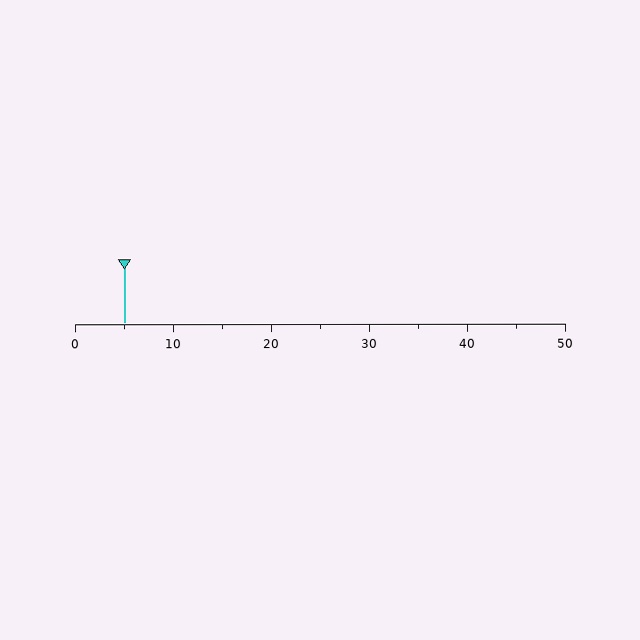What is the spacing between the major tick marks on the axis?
The major ticks are spaced 10 apart.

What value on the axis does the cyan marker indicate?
The marker indicates approximately 5.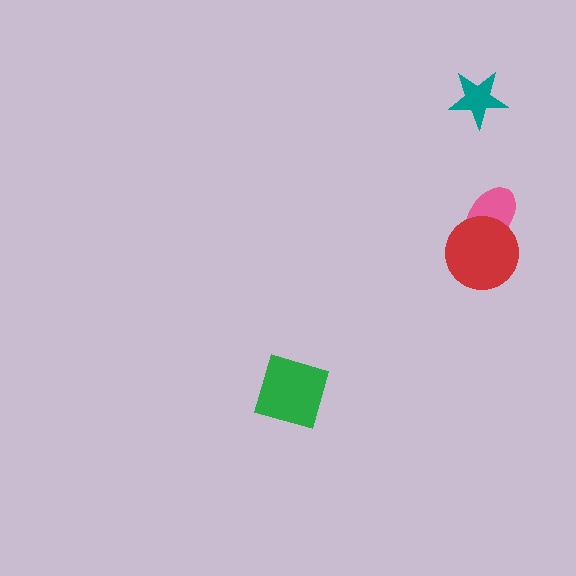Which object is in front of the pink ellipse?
The red circle is in front of the pink ellipse.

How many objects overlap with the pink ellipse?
1 object overlaps with the pink ellipse.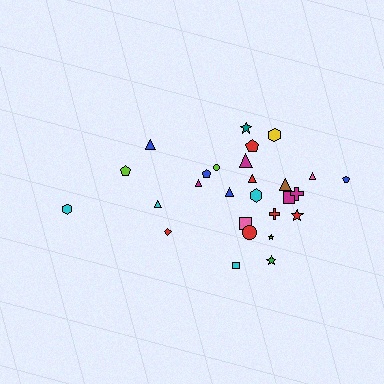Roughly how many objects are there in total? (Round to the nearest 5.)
Roughly 25 objects in total.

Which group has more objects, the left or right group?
The right group.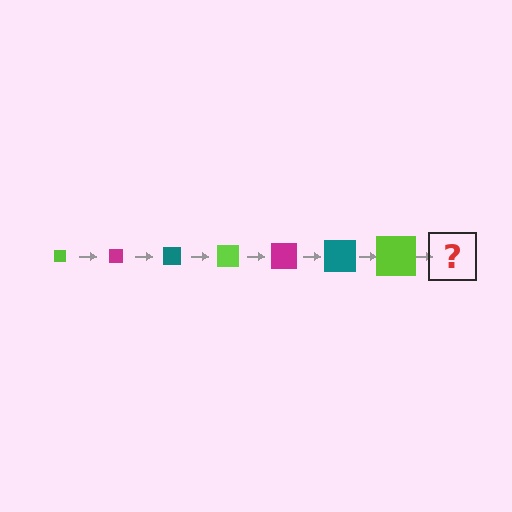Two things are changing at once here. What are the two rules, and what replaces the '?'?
The two rules are that the square grows larger each step and the color cycles through lime, magenta, and teal. The '?' should be a magenta square, larger than the previous one.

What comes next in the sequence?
The next element should be a magenta square, larger than the previous one.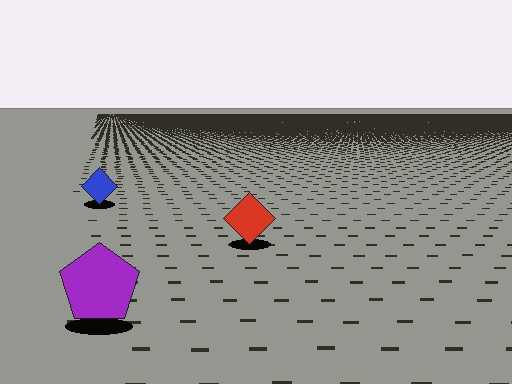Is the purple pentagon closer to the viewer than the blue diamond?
Yes. The purple pentagon is closer — you can tell from the texture gradient: the ground texture is coarser near it.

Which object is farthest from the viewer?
The blue diamond is farthest from the viewer. It appears smaller and the ground texture around it is denser.